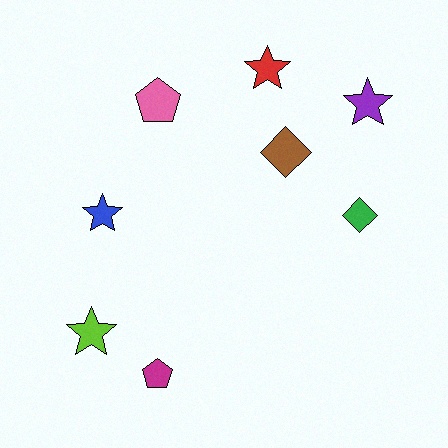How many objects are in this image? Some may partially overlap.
There are 8 objects.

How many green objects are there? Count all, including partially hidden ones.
There is 1 green object.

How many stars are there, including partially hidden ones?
There are 4 stars.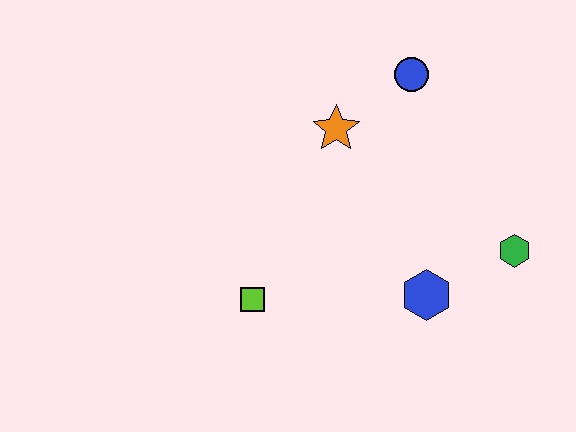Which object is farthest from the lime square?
The blue circle is farthest from the lime square.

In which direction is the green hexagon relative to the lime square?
The green hexagon is to the right of the lime square.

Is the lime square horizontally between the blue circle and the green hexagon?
No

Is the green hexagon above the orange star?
No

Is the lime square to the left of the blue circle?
Yes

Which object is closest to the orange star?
The blue circle is closest to the orange star.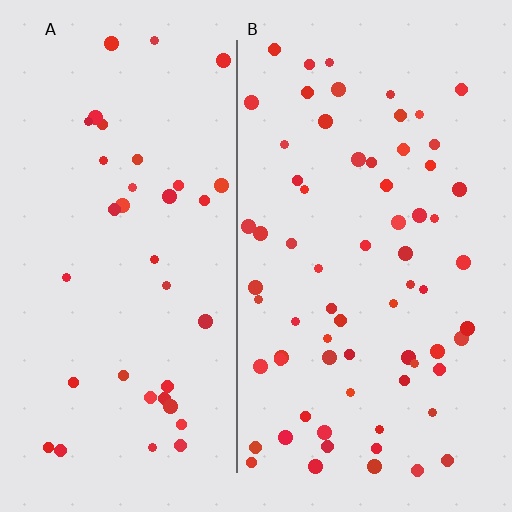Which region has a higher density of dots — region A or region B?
B (the right).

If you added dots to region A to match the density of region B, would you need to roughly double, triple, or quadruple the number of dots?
Approximately double.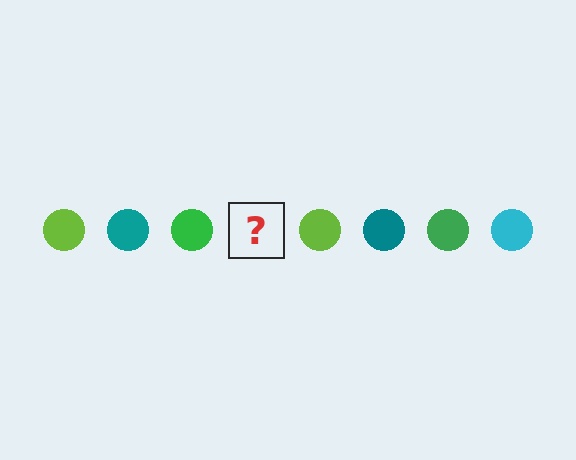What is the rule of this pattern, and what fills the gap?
The rule is that the pattern cycles through lime, teal, green, cyan circles. The gap should be filled with a cyan circle.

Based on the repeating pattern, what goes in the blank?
The blank should be a cyan circle.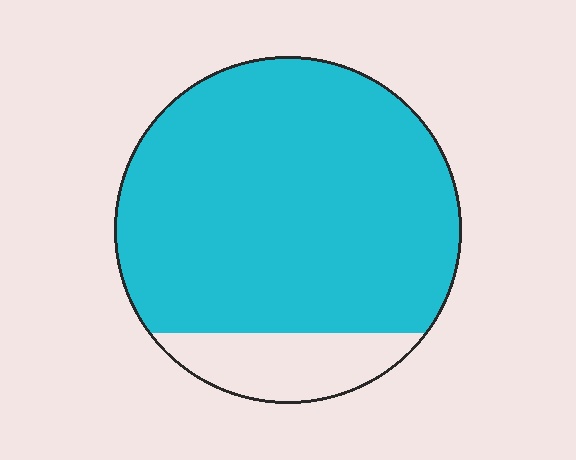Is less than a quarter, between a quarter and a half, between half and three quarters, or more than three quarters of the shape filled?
More than three quarters.